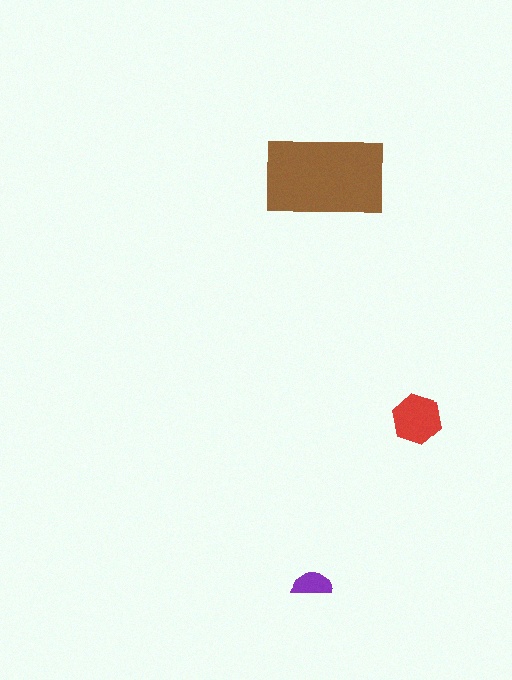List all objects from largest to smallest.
The brown rectangle, the red hexagon, the purple semicircle.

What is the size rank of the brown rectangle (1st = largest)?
1st.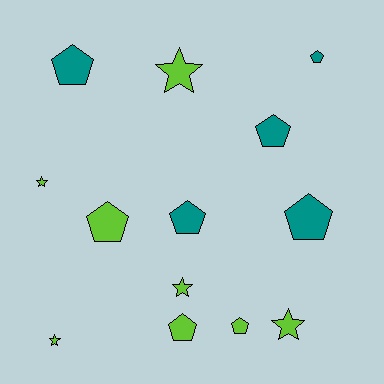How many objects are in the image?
There are 13 objects.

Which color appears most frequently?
Lime, with 8 objects.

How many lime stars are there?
There are 5 lime stars.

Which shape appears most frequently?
Pentagon, with 8 objects.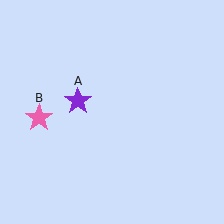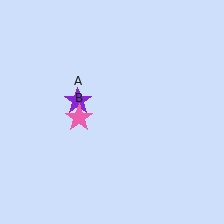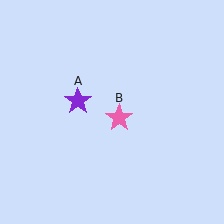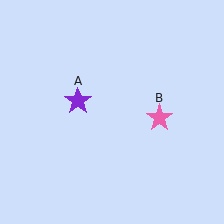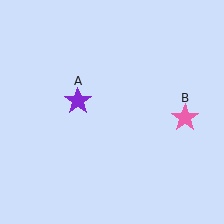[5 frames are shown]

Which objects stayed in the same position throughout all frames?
Purple star (object A) remained stationary.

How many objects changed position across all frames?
1 object changed position: pink star (object B).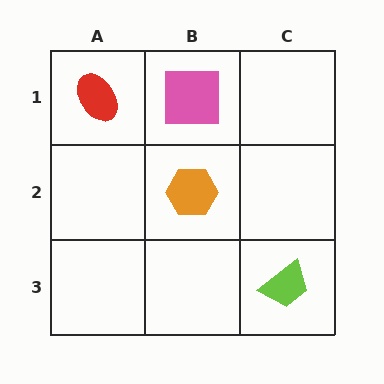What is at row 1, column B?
A pink square.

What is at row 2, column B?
An orange hexagon.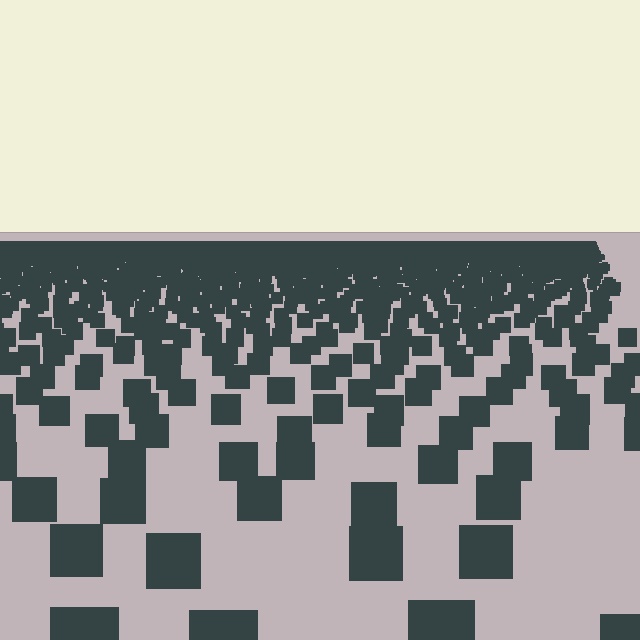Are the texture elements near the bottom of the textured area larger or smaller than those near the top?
Larger. Near the bottom, elements are closer to the viewer and appear at a bigger on-screen size.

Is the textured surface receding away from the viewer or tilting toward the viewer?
The surface is receding away from the viewer. Texture elements get smaller and denser toward the top.